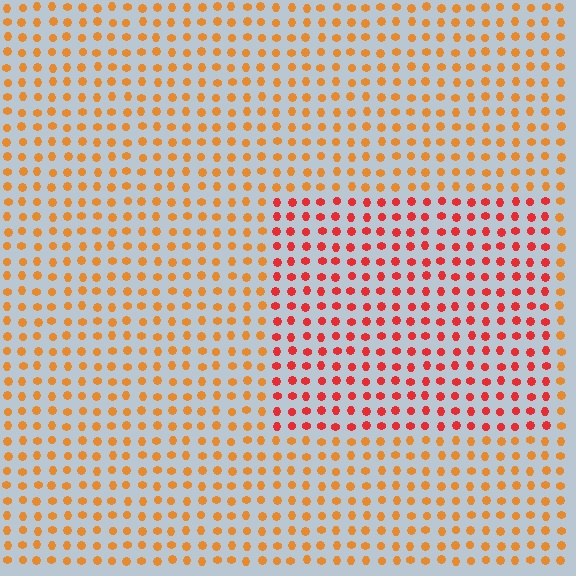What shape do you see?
I see a rectangle.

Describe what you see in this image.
The image is filled with small orange elements in a uniform arrangement. A rectangle-shaped region is visible where the elements are tinted to a slightly different hue, forming a subtle color boundary.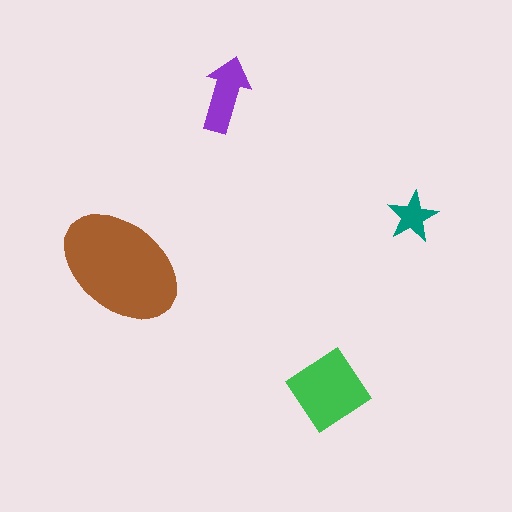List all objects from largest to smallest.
The brown ellipse, the green diamond, the purple arrow, the teal star.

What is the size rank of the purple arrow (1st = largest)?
3rd.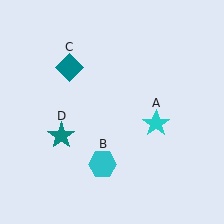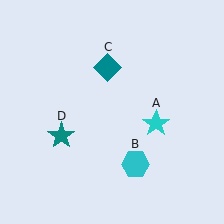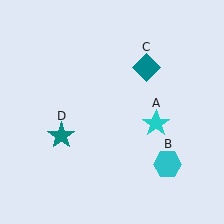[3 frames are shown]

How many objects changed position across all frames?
2 objects changed position: cyan hexagon (object B), teal diamond (object C).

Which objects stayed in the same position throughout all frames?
Cyan star (object A) and teal star (object D) remained stationary.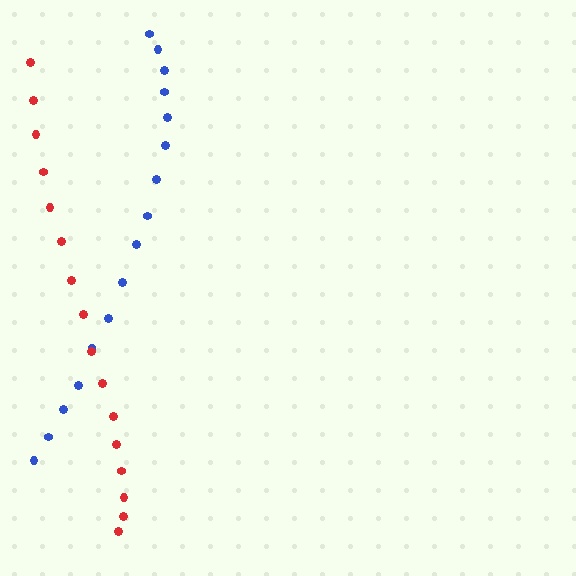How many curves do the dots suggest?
There are 2 distinct paths.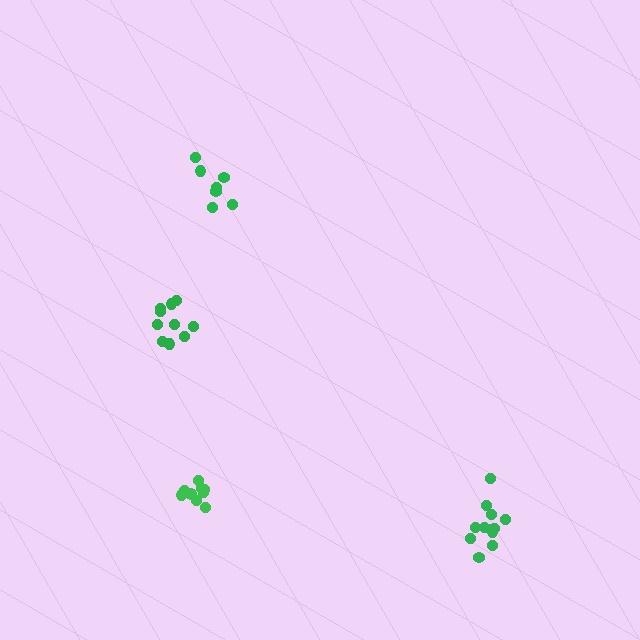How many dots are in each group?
Group 1: 9 dots, Group 2: 12 dots, Group 3: 10 dots, Group 4: 7 dots (38 total).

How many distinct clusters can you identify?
There are 4 distinct clusters.